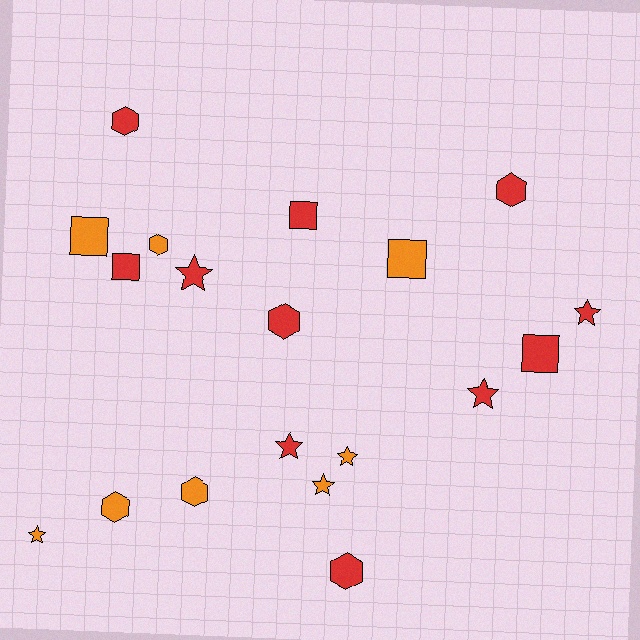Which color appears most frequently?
Red, with 11 objects.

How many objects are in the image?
There are 19 objects.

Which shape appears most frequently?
Star, with 7 objects.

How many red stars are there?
There are 4 red stars.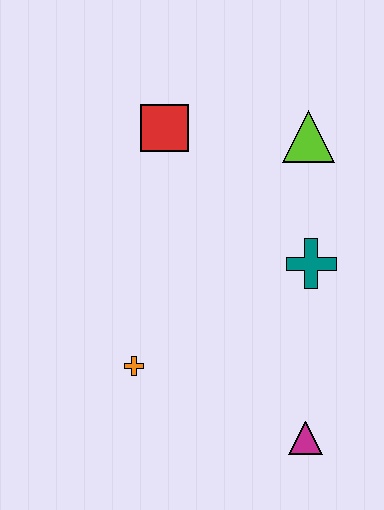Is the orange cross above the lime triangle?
No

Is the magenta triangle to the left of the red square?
No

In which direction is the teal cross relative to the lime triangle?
The teal cross is below the lime triangle.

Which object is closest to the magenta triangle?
The teal cross is closest to the magenta triangle.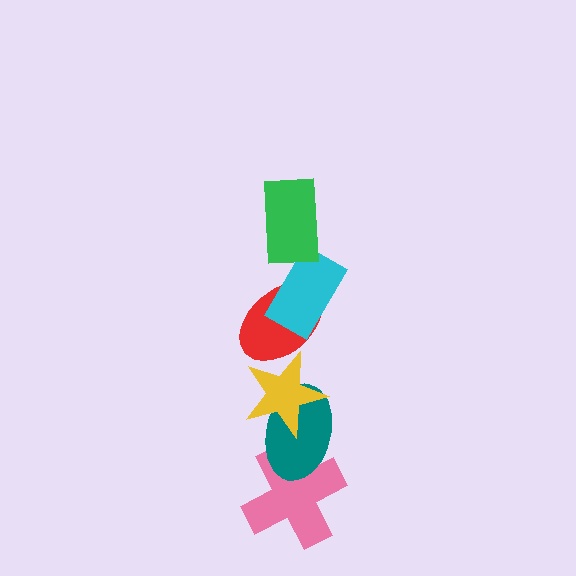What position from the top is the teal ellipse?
The teal ellipse is 5th from the top.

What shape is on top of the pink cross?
The teal ellipse is on top of the pink cross.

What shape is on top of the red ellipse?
The cyan rectangle is on top of the red ellipse.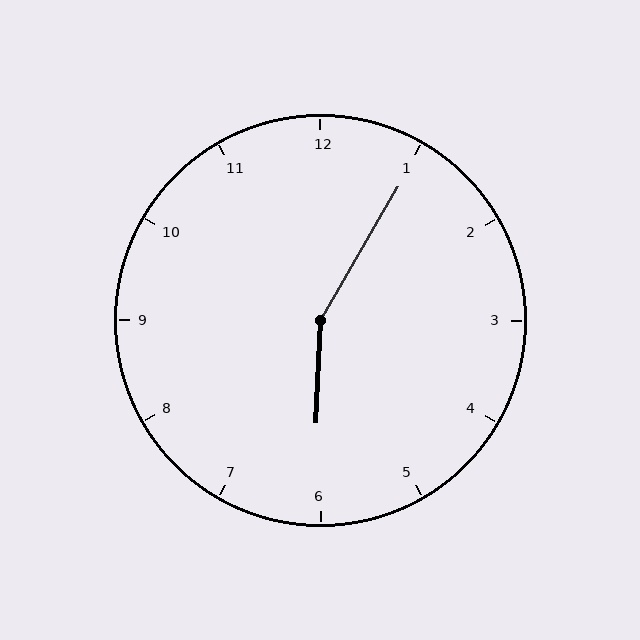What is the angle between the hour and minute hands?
Approximately 152 degrees.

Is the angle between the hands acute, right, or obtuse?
It is obtuse.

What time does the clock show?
6:05.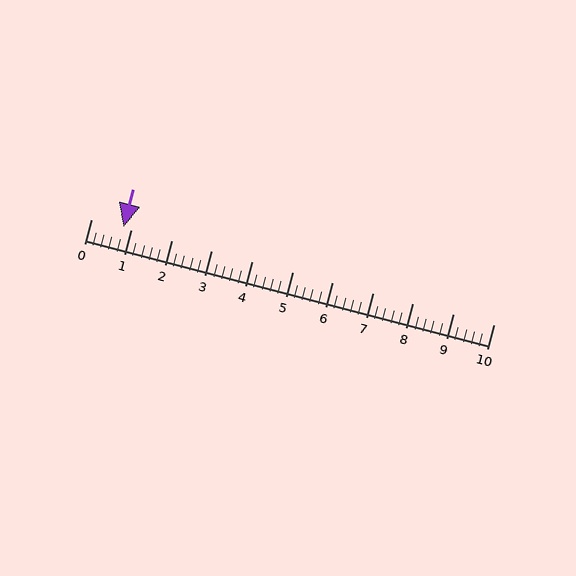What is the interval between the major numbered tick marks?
The major tick marks are spaced 1 units apart.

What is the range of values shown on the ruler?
The ruler shows values from 0 to 10.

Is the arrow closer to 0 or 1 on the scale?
The arrow is closer to 1.